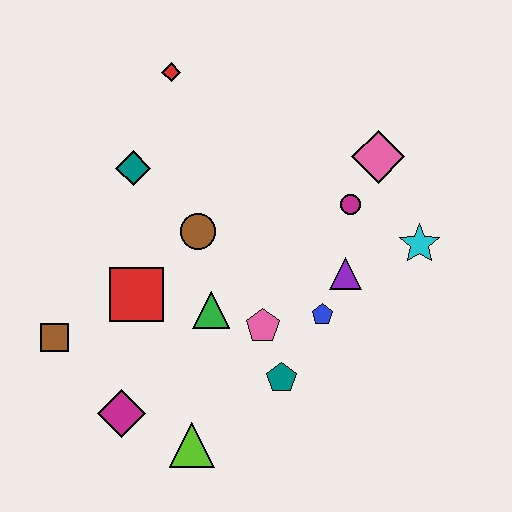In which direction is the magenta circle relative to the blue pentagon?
The magenta circle is above the blue pentagon.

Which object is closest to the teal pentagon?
The pink pentagon is closest to the teal pentagon.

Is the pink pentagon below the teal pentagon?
No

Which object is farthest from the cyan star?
The brown square is farthest from the cyan star.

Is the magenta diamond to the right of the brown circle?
No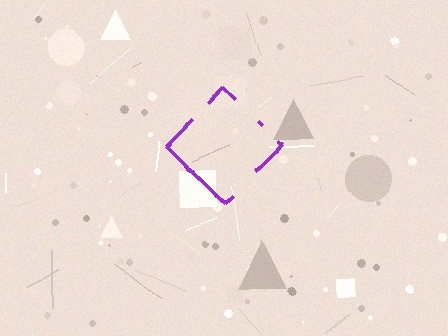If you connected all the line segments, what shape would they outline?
They would outline a diamond.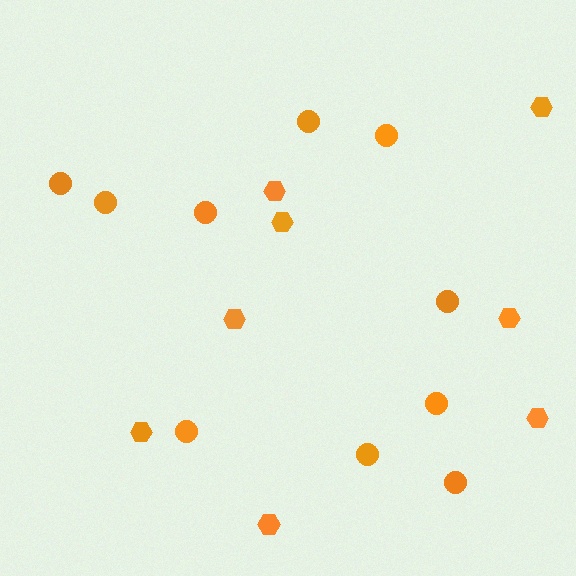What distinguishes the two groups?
There are 2 groups: one group of hexagons (8) and one group of circles (10).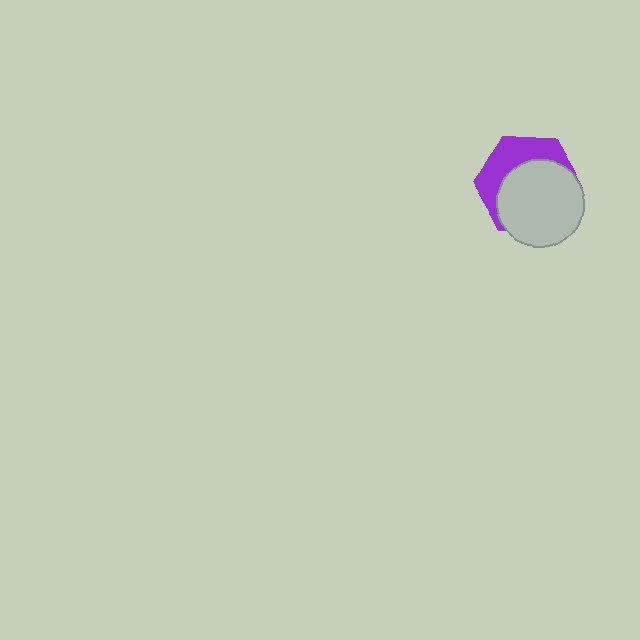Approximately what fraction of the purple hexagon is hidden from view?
Roughly 62% of the purple hexagon is hidden behind the light gray circle.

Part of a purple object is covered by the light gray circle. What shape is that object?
It is a hexagon.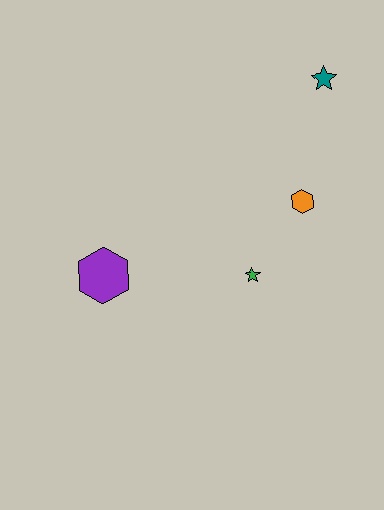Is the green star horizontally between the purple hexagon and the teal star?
Yes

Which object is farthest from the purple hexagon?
The teal star is farthest from the purple hexagon.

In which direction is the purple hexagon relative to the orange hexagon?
The purple hexagon is to the left of the orange hexagon.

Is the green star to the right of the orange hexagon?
No